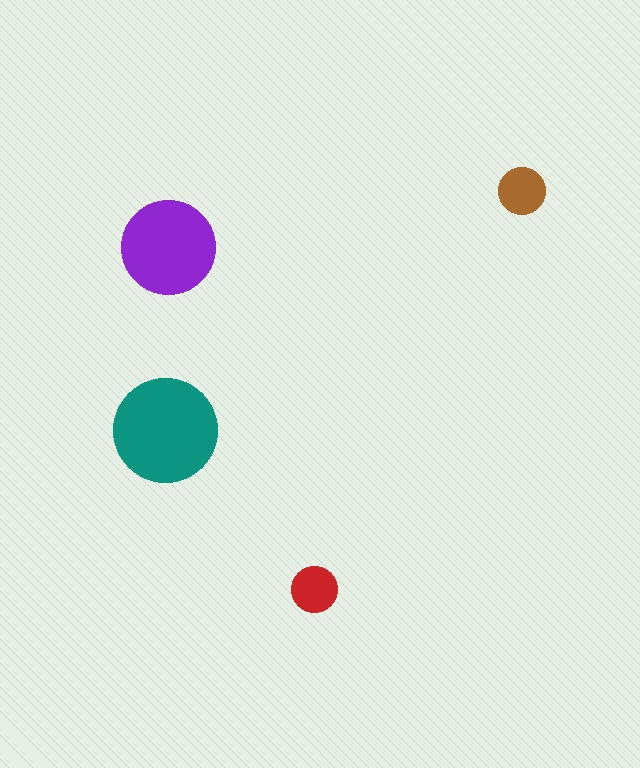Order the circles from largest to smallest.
the teal one, the purple one, the brown one, the red one.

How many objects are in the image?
There are 4 objects in the image.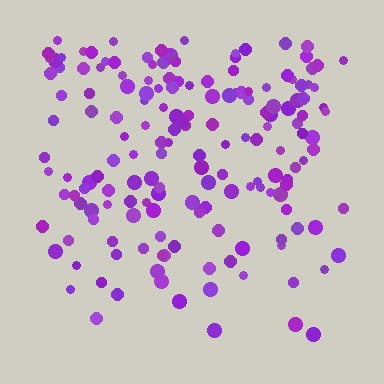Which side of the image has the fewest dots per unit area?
The bottom.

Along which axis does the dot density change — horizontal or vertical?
Vertical.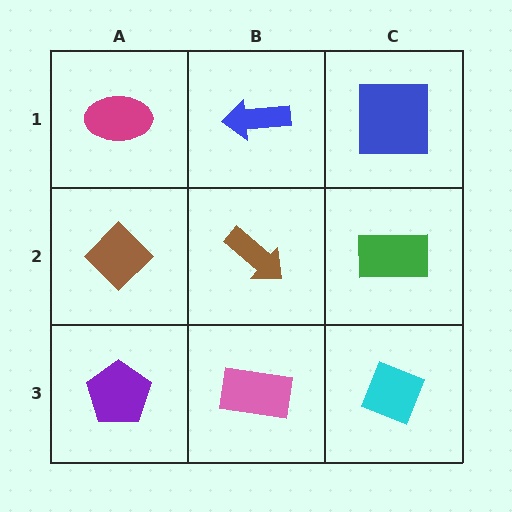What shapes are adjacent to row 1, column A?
A brown diamond (row 2, column A), a blue arrow (row 1, column B).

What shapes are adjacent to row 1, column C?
A green rectangle (row 2, column C), a blue arrow (row 1, column B).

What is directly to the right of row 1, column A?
A blue arrow.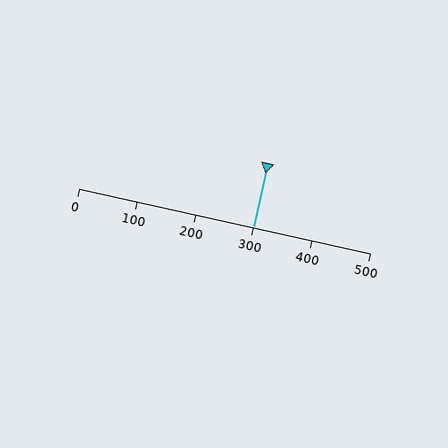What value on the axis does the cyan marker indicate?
The marker indicates approximately 300.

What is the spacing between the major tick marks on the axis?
The major ticks are spaced 100 apart.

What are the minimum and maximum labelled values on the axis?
The axis runs from 0 to 500.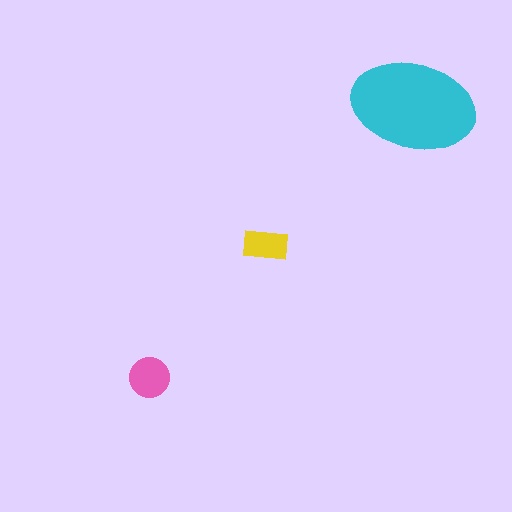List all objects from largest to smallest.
The cyan ellipse, the pink circle, the yellow rectangle.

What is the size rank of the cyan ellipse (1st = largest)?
1st.